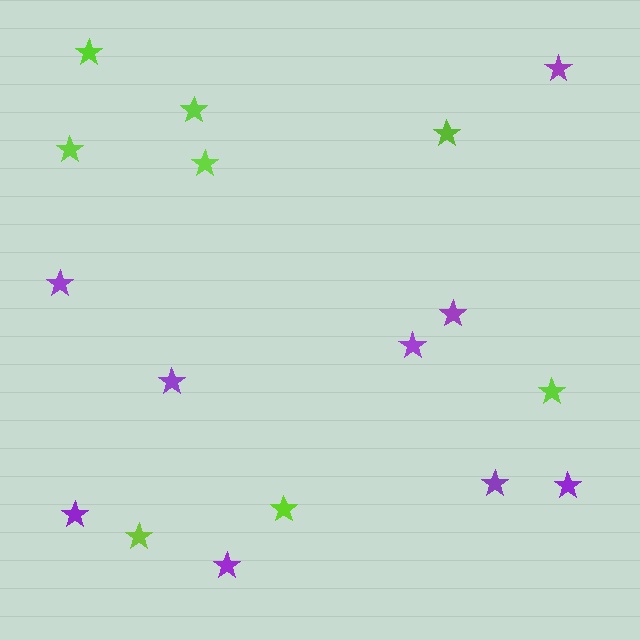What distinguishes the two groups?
There are 2 groups: one group of purple stars (9) and one group of lime stars (8).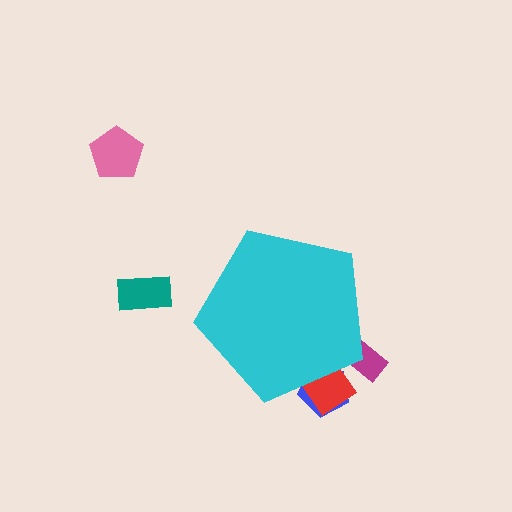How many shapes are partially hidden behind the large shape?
3 shapes are partially hidden.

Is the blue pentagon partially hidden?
Yes, the blue pentagon is partially hidden behind the cyan pentagon.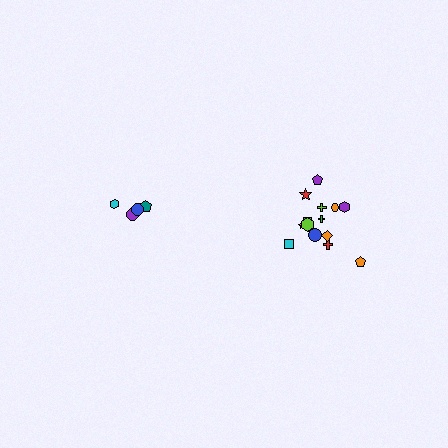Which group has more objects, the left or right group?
The right group.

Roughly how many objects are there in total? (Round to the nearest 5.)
Roughly 20 objects in total.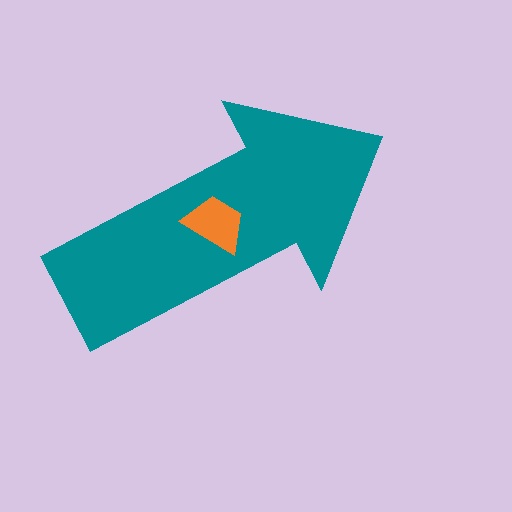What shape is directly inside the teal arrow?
The orange trapezoid.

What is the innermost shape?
The orange trapezoid.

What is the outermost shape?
The teal arrow.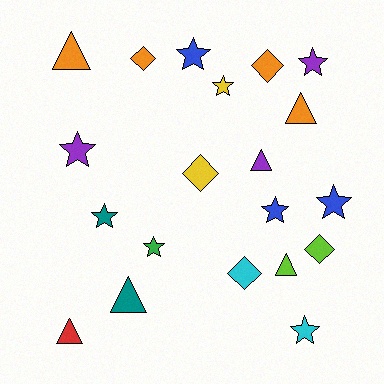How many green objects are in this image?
There is 1 green object.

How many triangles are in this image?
There are 6 triangles.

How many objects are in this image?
There are 20 objects.